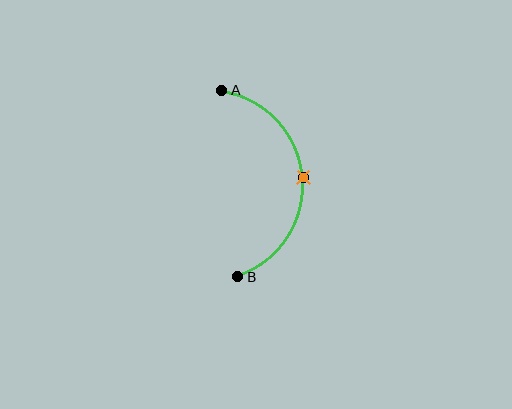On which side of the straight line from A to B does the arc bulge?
The arc bulges to the right of the straight line connecting A and B.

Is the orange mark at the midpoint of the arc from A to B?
Yes. The orange mark lies on the arc at equal arc-length from both A and B — it is the arc midpoint.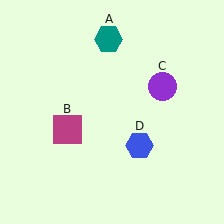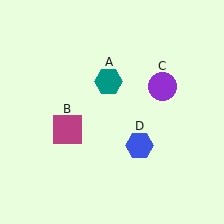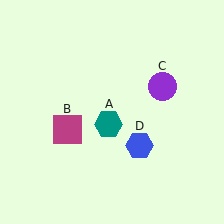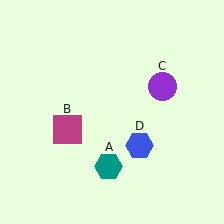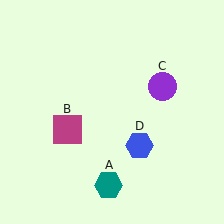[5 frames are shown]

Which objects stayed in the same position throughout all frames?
Magenta square (object B) and purple circle (object C) and blue hexagon (object D) remained stationary.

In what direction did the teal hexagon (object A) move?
The teal hexagon (object A) moved down.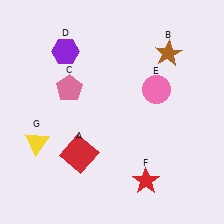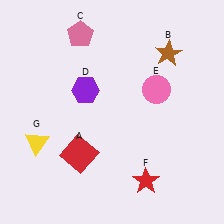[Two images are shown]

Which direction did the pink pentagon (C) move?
The pink pentagon (C) moved up.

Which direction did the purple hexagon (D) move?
The purple hexagon (D) moved down.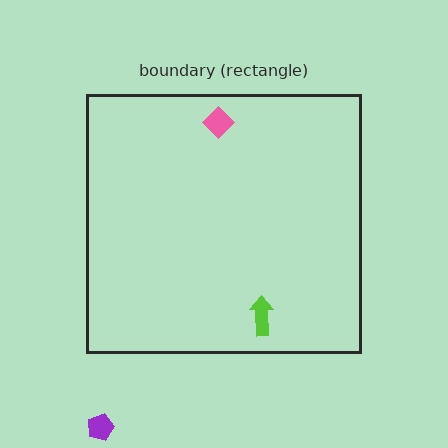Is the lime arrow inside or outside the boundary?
Inside.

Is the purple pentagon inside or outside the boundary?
Outside.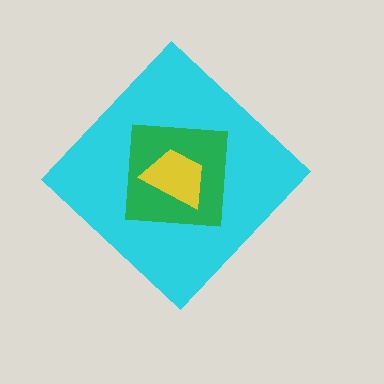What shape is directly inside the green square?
The yellow trapezoid.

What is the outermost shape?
The cyan diamond.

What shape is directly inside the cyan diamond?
The green square.